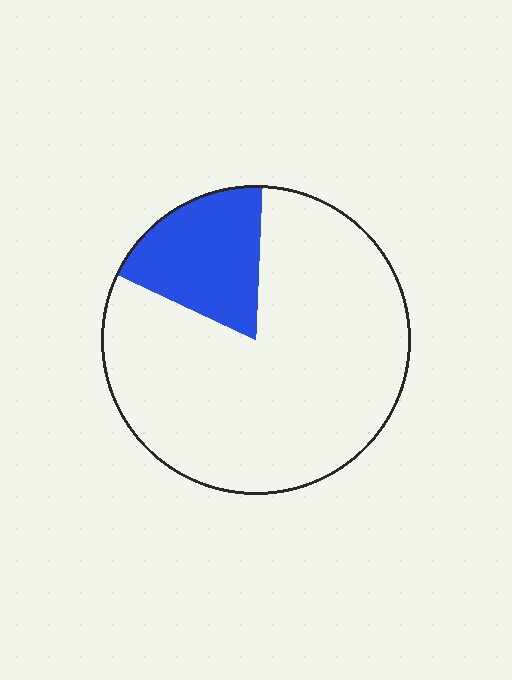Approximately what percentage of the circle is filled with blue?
Approximately 20%.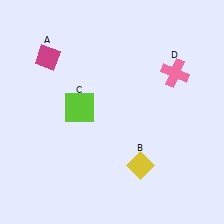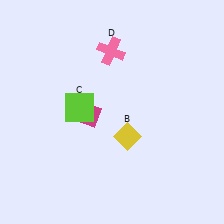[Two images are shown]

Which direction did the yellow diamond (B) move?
The yellow diamond (B) moved up.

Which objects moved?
The objects that moved are: the magenta diamond (A), the yellow diamond (B), the pink cross (D).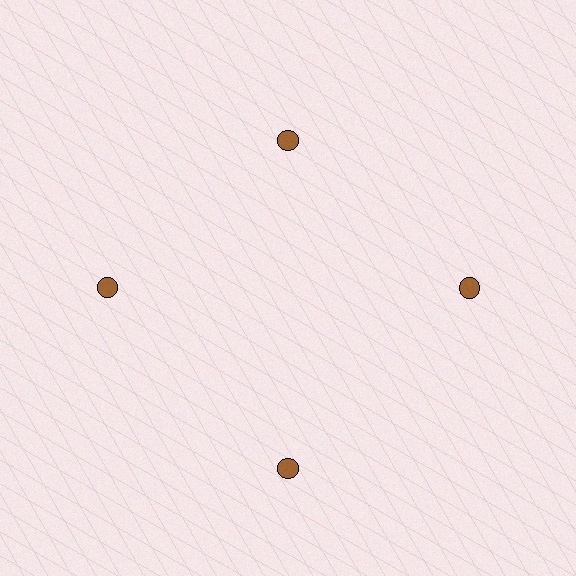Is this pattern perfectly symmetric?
No. The 4 brown circles are arranged in a ring, but one element near the 12 o'clock position is pulled inward toward the center, breaking the 4-fold rotational symmetry.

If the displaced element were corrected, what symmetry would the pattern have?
It would have 4-fold rotational symmetry — the pattern would map onto itself every 90 degrees.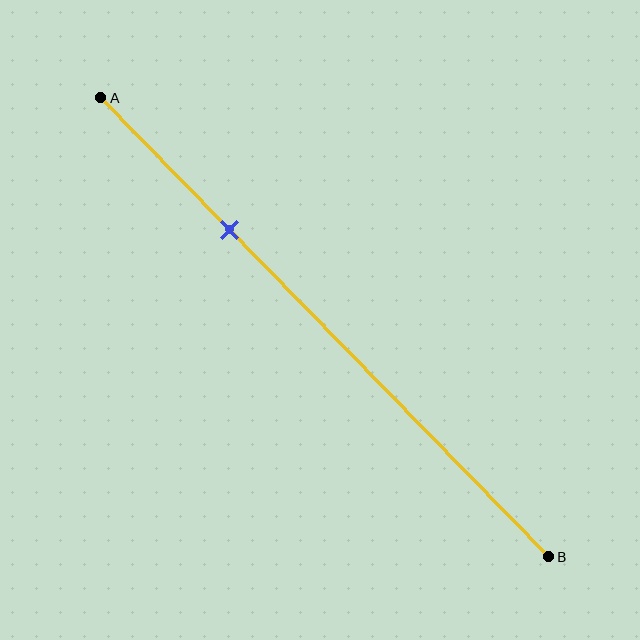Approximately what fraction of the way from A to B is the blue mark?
The blue mark is approximately 30% of the way from A to B.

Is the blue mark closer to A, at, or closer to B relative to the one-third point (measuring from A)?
The blue mark is closer to point A than the one-third point of segment AB.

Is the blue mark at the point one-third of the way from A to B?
No, the mark is at about 30% from A, not at the 33% one-third point.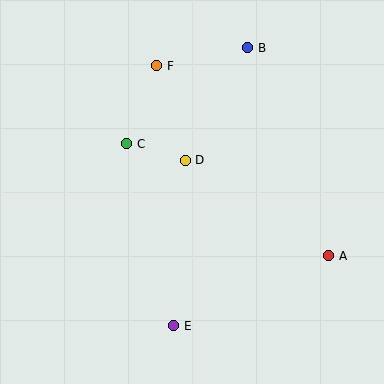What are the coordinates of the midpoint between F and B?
The midpoint between F and B is at (202, 57).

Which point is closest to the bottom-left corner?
Point E is closest to the bottom-left corner.